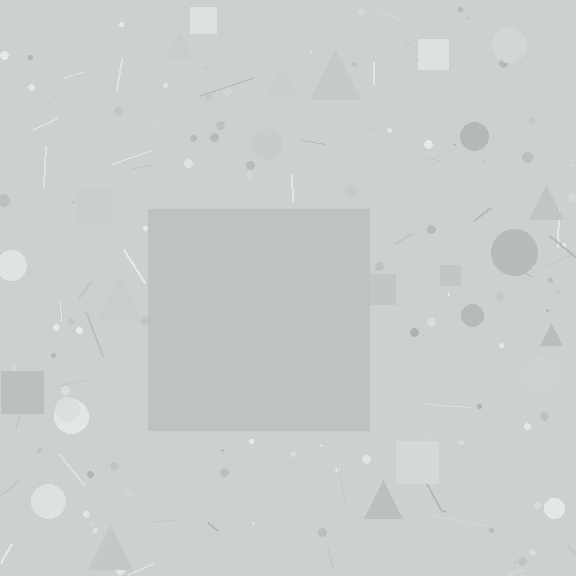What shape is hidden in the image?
A square is hidden in the image.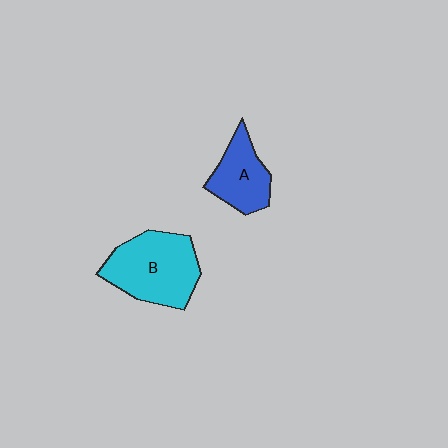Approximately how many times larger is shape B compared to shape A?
Approximately 1.6 times.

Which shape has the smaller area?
Shape A (blue).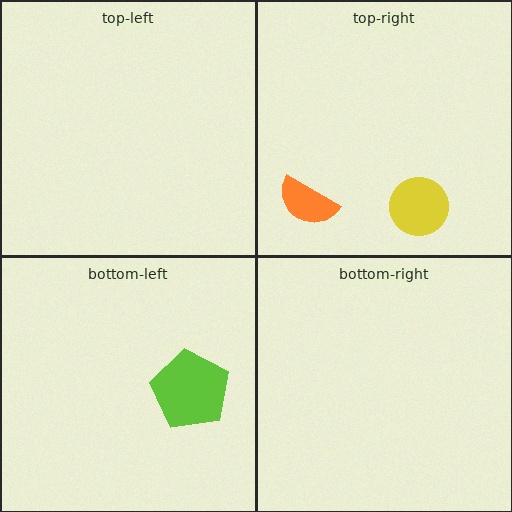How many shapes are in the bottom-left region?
1.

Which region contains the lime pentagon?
The bottom-left region.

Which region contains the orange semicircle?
The top-right region.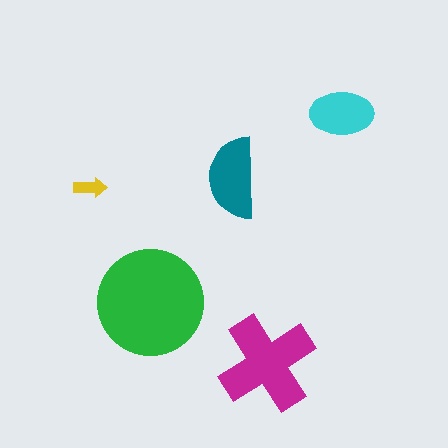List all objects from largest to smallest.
The green circle, the magenta cross, the teal semicircle, the cyan ellipse, the yellow arrow.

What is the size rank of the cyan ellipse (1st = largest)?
4th.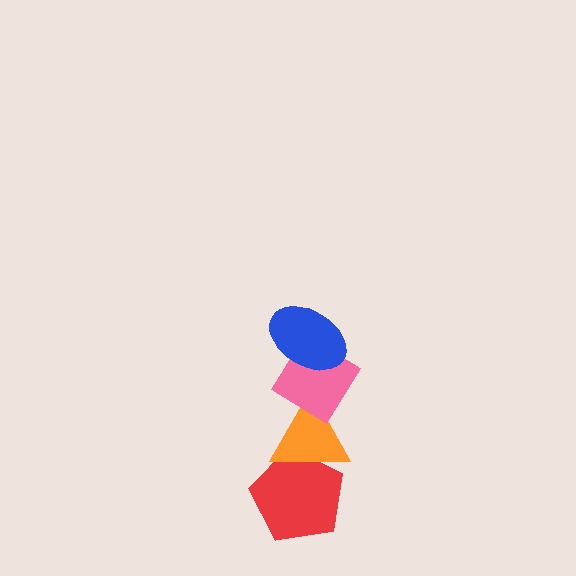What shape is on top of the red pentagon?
The orange triangle is on top of the red pentagon.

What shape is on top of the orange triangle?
The pink diamond is on top of the orange triangle.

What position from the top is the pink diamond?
The pink diamond is 2nd from the top.